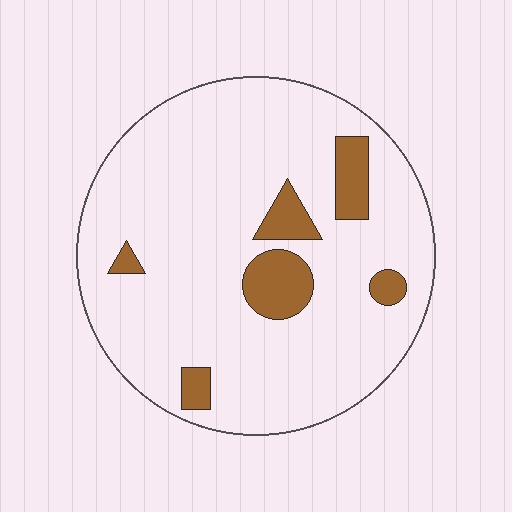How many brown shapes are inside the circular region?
6.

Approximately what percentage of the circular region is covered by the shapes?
Approximately 10%.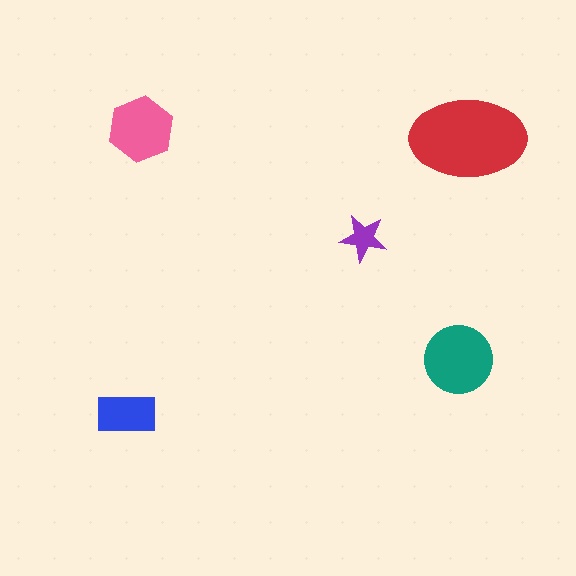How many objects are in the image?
There are 5 objects in the image.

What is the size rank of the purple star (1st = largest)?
5th.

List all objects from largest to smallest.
The red ellipse, the teal circle, the pink hexagon, the blue rectangle, the purple star.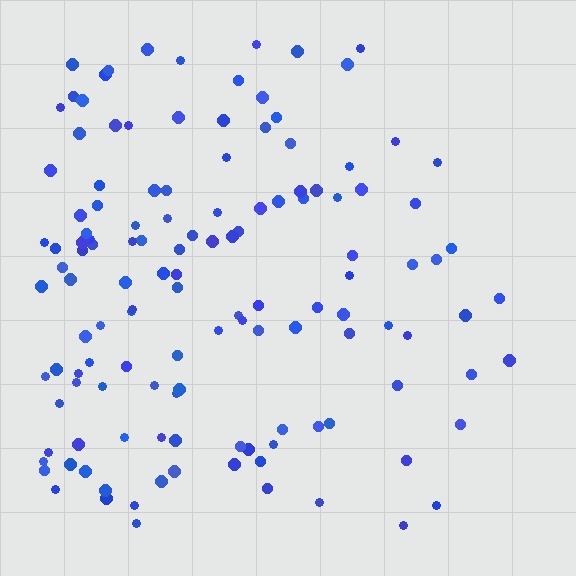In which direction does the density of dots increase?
From right to left, with the left side densest.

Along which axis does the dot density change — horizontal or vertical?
Horizontal.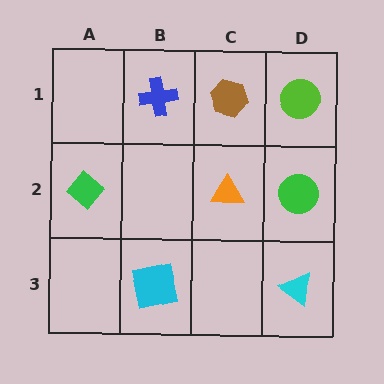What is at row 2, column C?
An orange triangle.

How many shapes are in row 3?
2 shapes.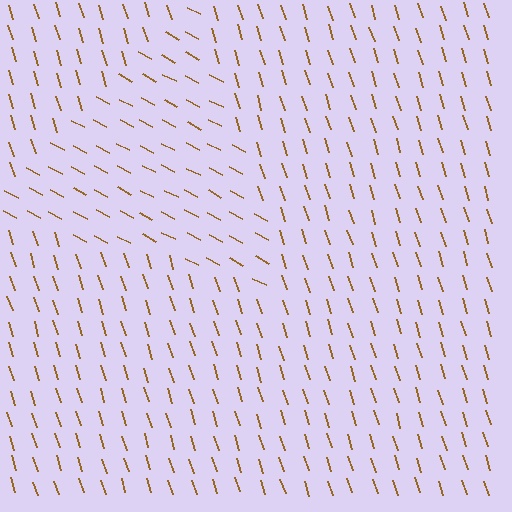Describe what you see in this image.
The image is filled with small brown line segments. A triangle region in the image has lines oriented differently from the surrounding lines, creating a visible texture boundary.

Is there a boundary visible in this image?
Yes, there is a texture boundary formed by a change in line orientation.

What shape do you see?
I see a triangle.